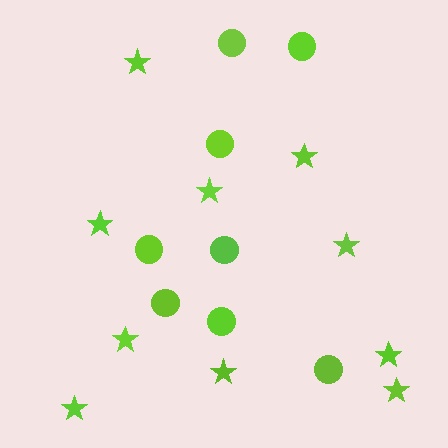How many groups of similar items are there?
There are 2 groups: one group of circles (8) and one group of stars (10).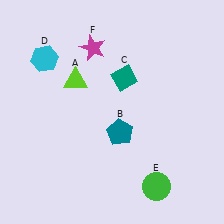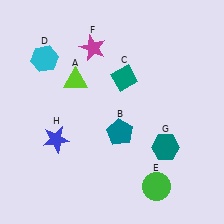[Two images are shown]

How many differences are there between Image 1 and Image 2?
There are 2 differences between the two images.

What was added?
A teal hexagon (G), a blue star (H) were added in Image 2.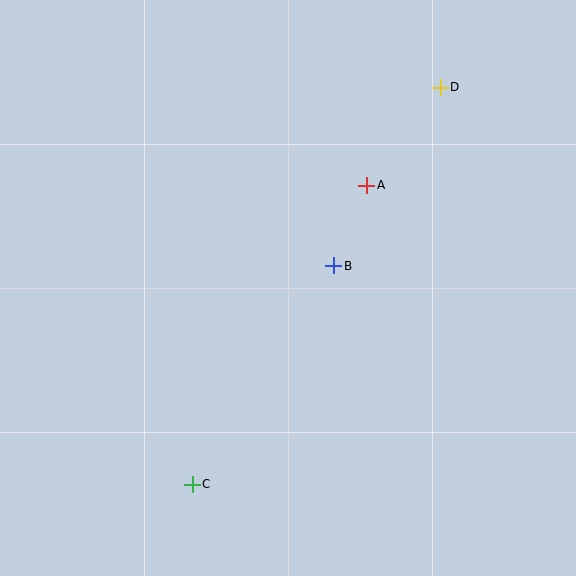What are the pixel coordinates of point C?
Point C is at (192, 484).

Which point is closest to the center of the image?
Point B at (334, 266) is closest to the center.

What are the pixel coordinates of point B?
Point B is at (334, 266).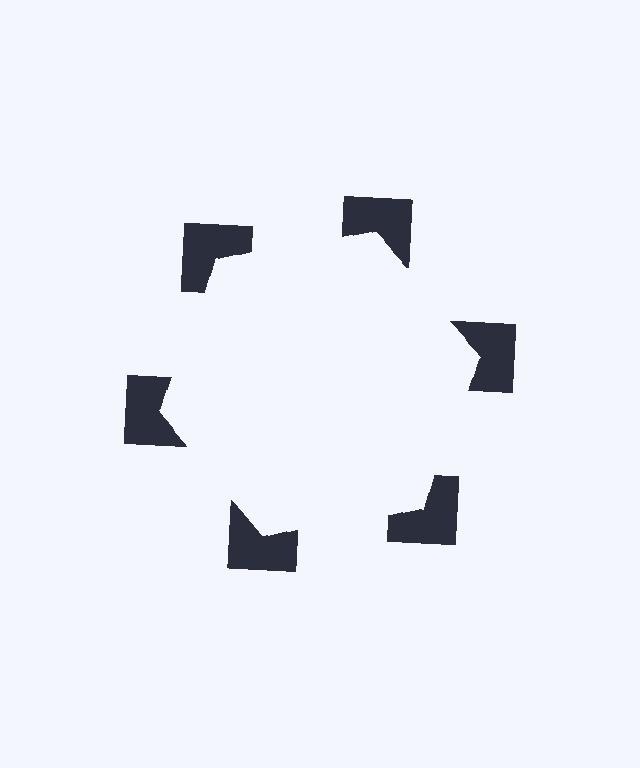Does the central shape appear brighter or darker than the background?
It typically appears slightly brighter than the background, even though no actual brightness change is drawn.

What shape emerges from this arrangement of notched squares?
An illusory hexagon — its edges are inferred from the aligned wedge cuts in the notched squares, not physically drawn.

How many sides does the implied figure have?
6 sides.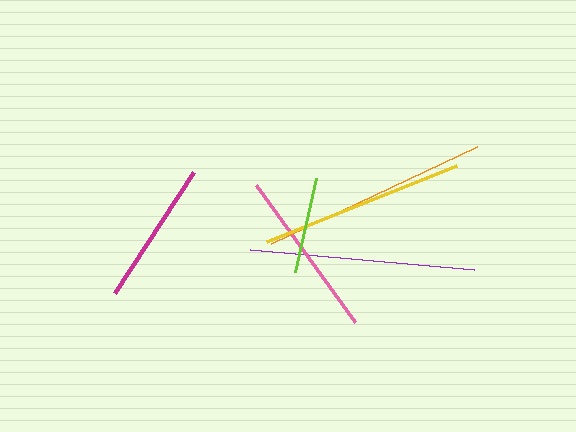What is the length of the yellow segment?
The yellow segment is approximately 205 pixels long.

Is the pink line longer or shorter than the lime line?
The pink line is longer than the lime line.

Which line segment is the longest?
The orange line is the longest at approximately 228 pixels.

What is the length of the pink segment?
The pink segment is approximately 169 pixels long.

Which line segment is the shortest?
The lime line is the shortest at approximately 96 pixels.